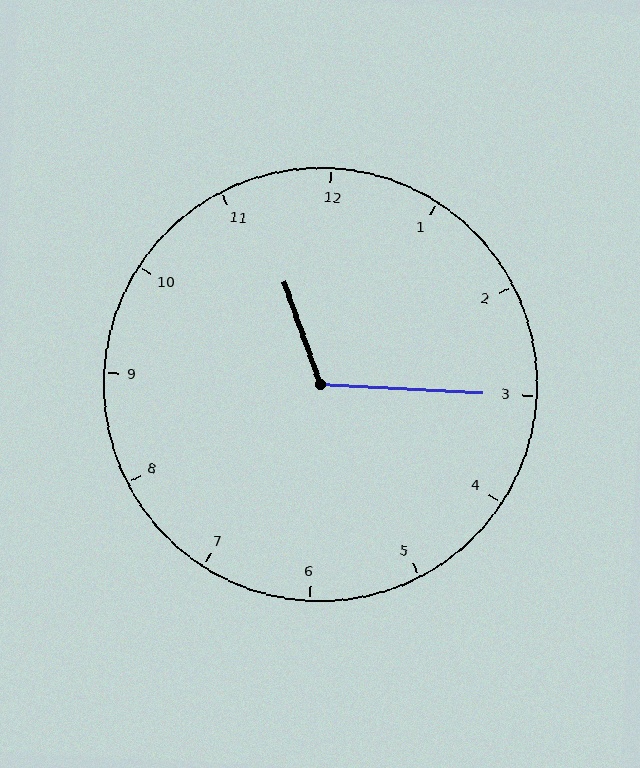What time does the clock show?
11:15.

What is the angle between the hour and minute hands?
Approximately 112 degrees.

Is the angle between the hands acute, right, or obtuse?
It is obtuse.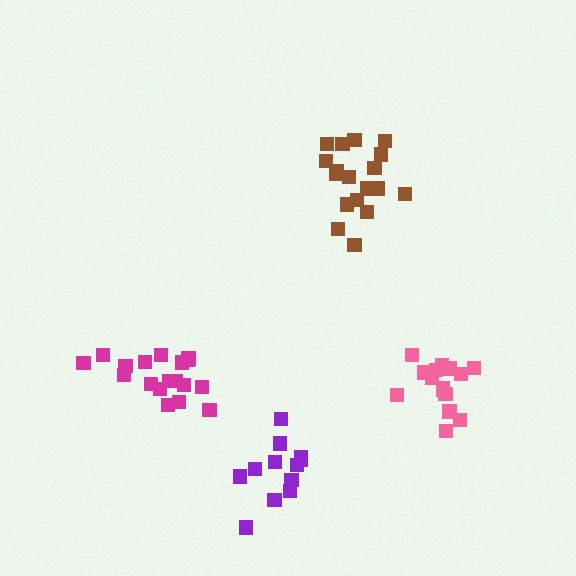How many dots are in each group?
Group 1: 18 dots, Group 2: 15 dots, Group 3: 18 dots, Group 4: 12 dots (63 total).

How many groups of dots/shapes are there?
There are 4 groups.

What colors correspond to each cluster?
The clusters are colored: magenta, pink, brown, purple.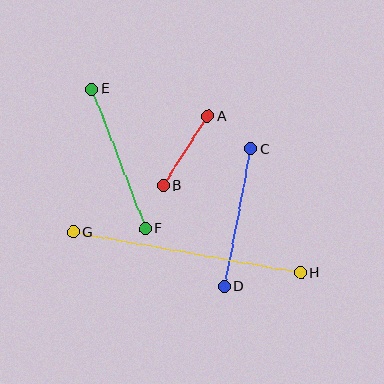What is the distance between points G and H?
The distance is approximately 231 pixels.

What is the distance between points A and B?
The distance is approximately 82 pixels.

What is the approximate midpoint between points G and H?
The midpoint is at approximately (187, 253) pixels.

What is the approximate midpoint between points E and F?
The midpoint is at approximately (118, 159) pixels.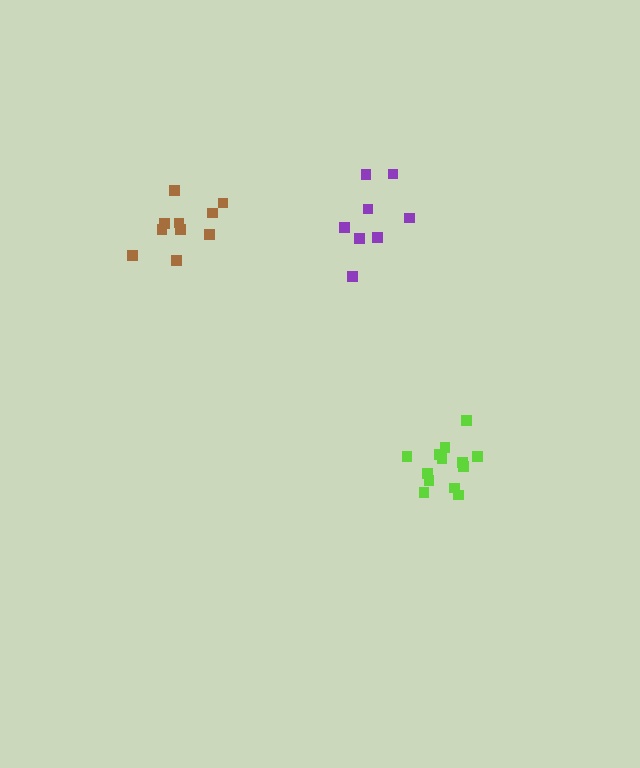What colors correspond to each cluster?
The clusters are colored: purple, brown, lime.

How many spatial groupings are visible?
There are 3 spatial groupings.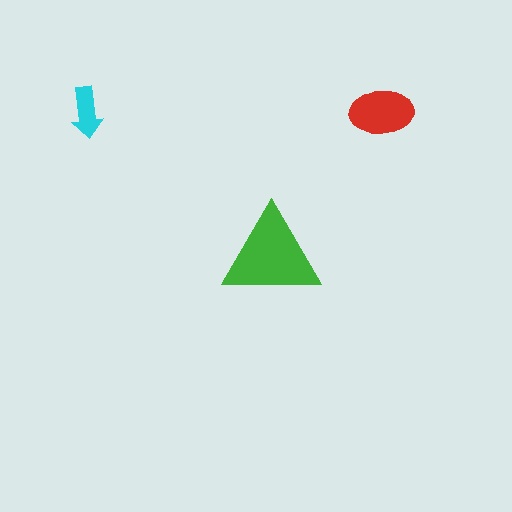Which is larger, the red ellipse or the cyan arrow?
The red ellipse.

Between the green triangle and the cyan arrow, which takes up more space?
The green triangle.